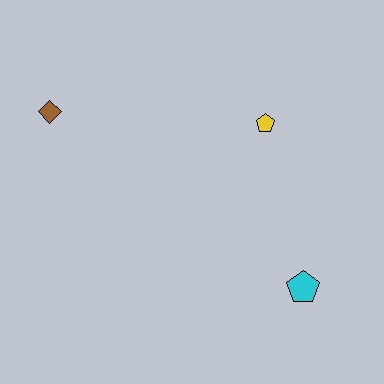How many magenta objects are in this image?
There are no magenta objects.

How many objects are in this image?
There are 3 objects.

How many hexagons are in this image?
There are no hexagons.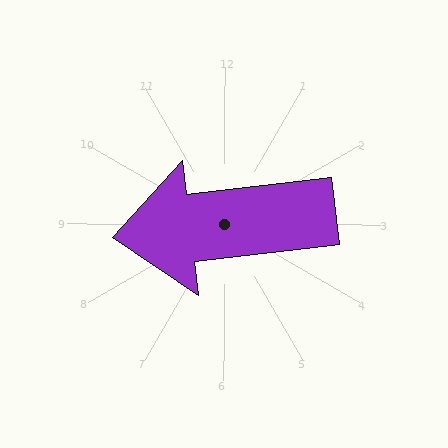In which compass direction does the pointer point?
West.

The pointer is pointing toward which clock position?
Roughly 9 o'clock.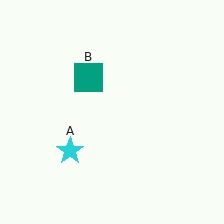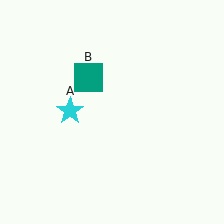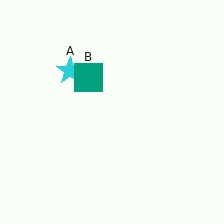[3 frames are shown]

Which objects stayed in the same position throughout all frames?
Teal square (object B) remained stationary.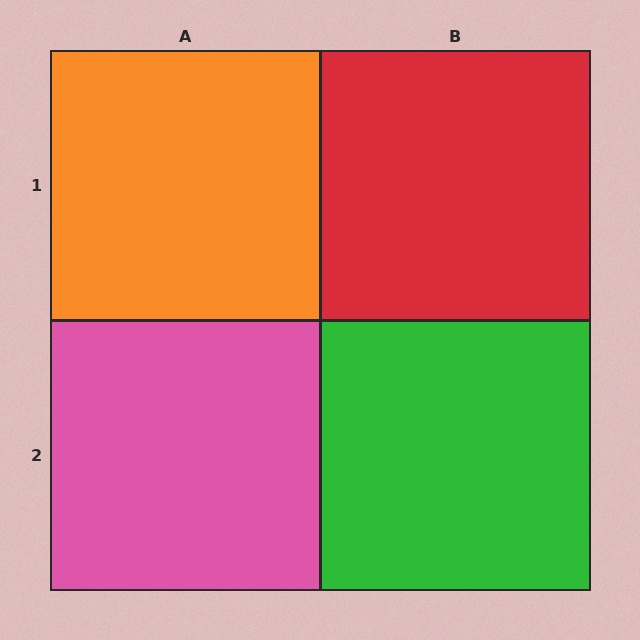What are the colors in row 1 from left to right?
Orange, red.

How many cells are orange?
1 cell is orange.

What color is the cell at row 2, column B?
Green.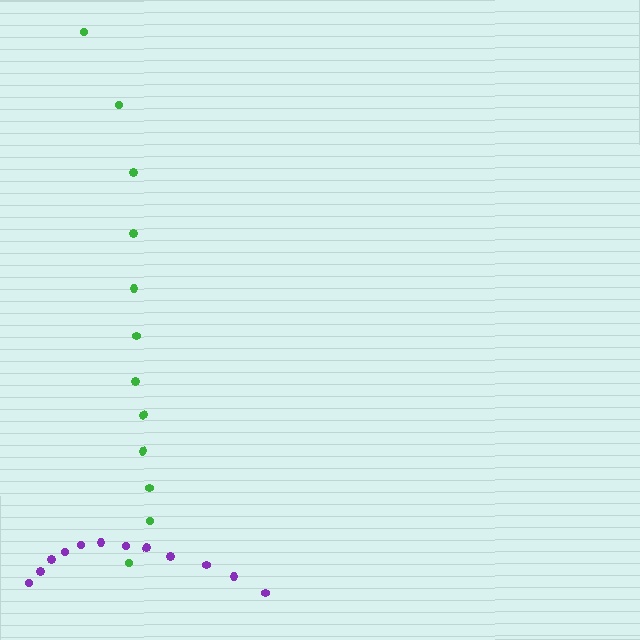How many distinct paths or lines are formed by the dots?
There are 2 distinct paths.